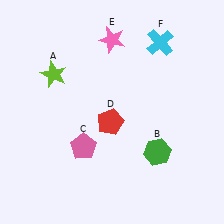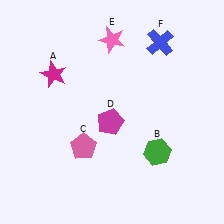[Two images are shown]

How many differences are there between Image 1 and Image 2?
There are 3 differences between the two images.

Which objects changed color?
A changed from lime to magenta. D changed from red to magenta. F changed from cyan to blue.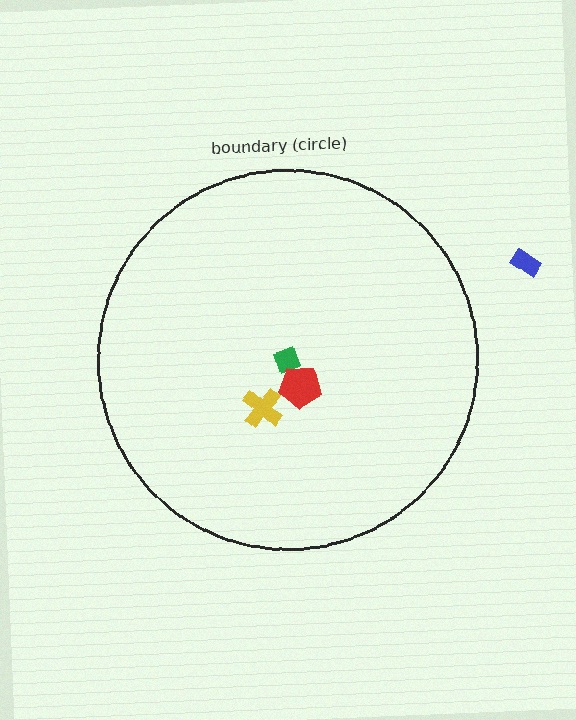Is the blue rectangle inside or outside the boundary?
Outside.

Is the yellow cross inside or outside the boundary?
Inside.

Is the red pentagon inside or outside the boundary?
Inside.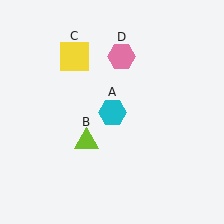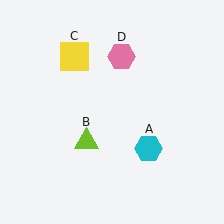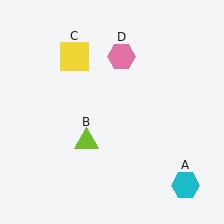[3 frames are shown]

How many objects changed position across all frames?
1 object changed position: cyan hexagon (object A).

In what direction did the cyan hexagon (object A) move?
The cyan hexagon (object A) moved down and to the right.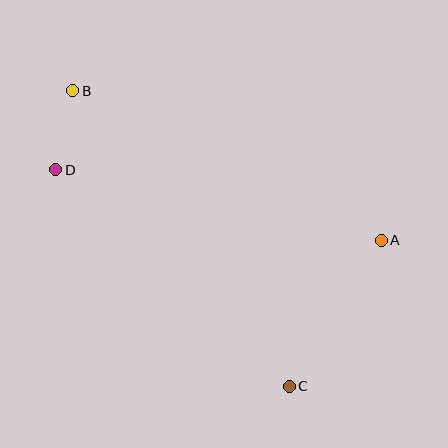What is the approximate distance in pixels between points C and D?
The distance between C and D is approximately 318 pixels.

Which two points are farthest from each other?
Points B and C are farthest from each other.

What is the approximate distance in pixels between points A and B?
The distance between A and B is approximately 343 pixels.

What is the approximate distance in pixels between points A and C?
The distance between A and C is approximately 173 pixels.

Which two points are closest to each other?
Points B and D are closest to each other.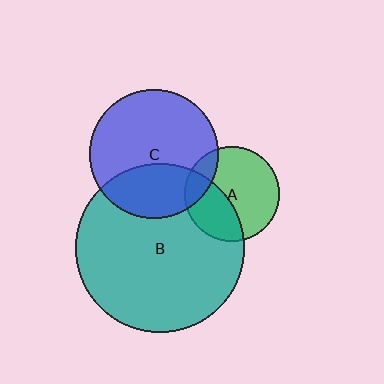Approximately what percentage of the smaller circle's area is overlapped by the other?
Approximately 35%.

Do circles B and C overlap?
Yes.